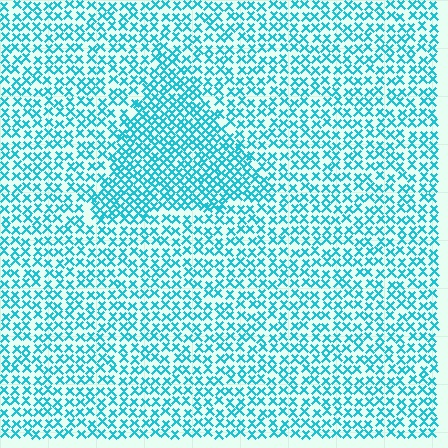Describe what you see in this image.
The image contains small cyan elements arranged at two different densities. A triangle-shaped region is visible where the elements are more densely packed than the surrounding area.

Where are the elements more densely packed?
The elements are more densely packed inside the triangle boundary.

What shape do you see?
I see a triangle.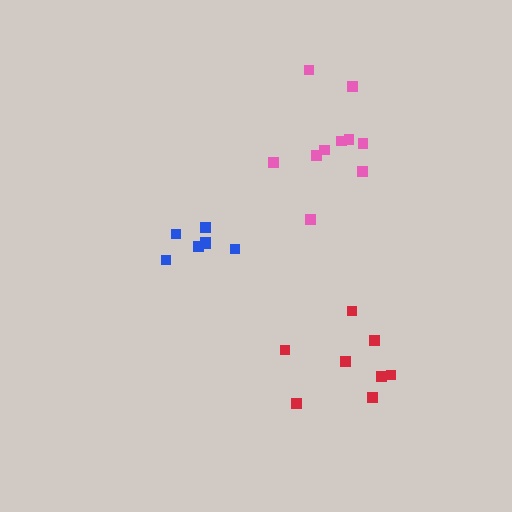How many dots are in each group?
Group 1: 8 dots, Group 2: 10 dots, Group 3: 8 dots (26 total).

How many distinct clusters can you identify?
There are 3 distinct clusters.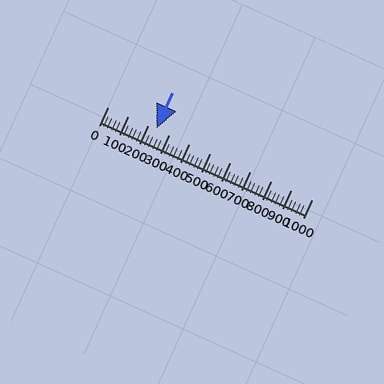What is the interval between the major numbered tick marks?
The major tick marks are spaced 100 units apart.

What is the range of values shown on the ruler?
The ruler shows values from 0 to 1000.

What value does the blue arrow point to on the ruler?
The blue arrow points to approximately 240.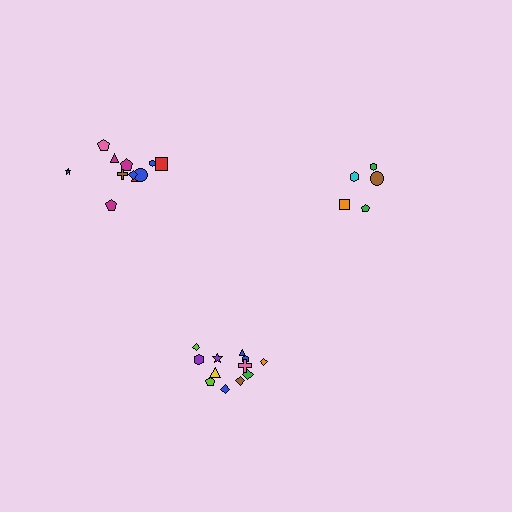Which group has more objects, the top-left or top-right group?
The top-left group.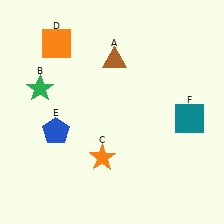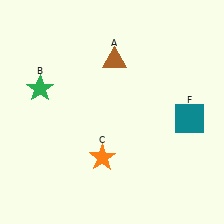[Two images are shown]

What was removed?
The blue pentagon (E), the orange square (D) were removed in Image 2.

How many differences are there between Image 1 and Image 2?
There are 2 differences between the two images.